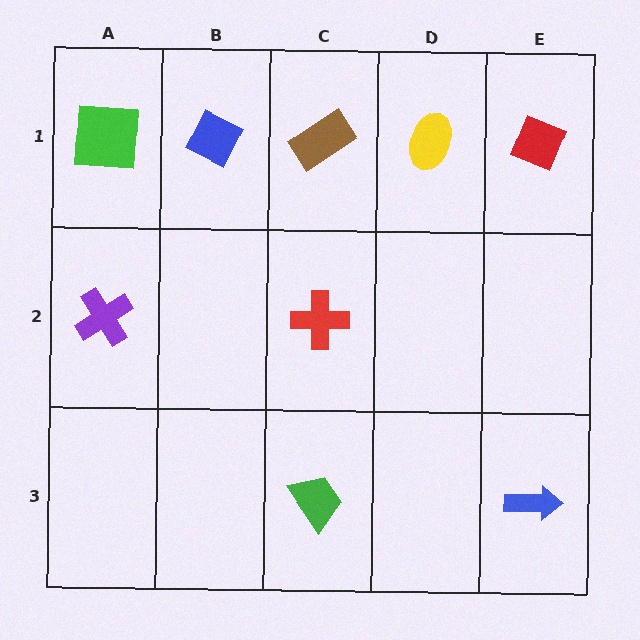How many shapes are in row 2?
2 shapes.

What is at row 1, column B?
A blue diamond.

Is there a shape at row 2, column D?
No, that cell is empty.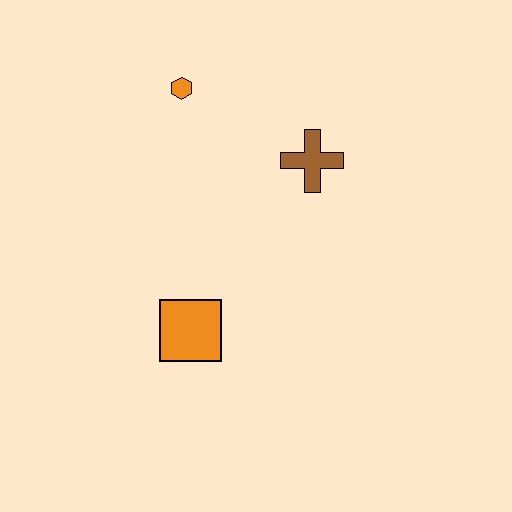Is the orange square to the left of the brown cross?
Yes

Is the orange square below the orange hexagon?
Yes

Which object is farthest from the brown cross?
The orange square is farthest from the brown cross.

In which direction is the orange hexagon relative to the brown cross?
The orange hexagon is to the left of the brown cross.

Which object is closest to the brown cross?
The orange hexagon is closest to the brown cross.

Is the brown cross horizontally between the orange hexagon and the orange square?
No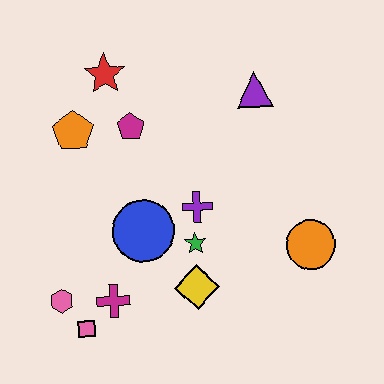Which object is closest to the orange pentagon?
The magenta pentagon is closest to the orange pentagon.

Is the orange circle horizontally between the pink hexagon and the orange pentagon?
No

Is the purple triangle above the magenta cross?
Yes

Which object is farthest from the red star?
The orange circle is farthest from the red star.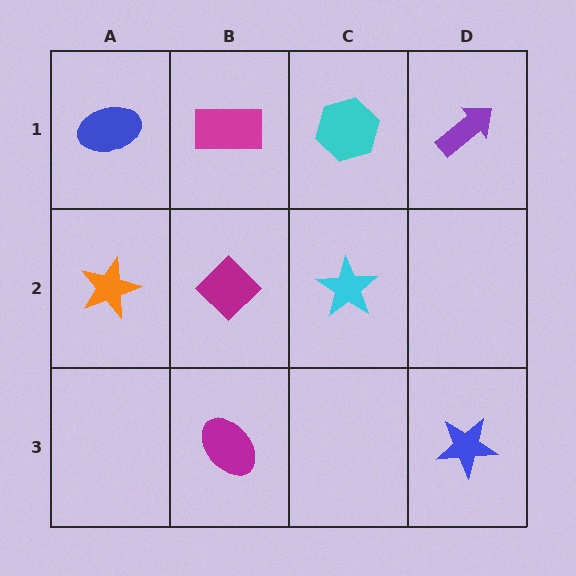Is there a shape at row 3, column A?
No, that cell is empty.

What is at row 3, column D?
A blue star.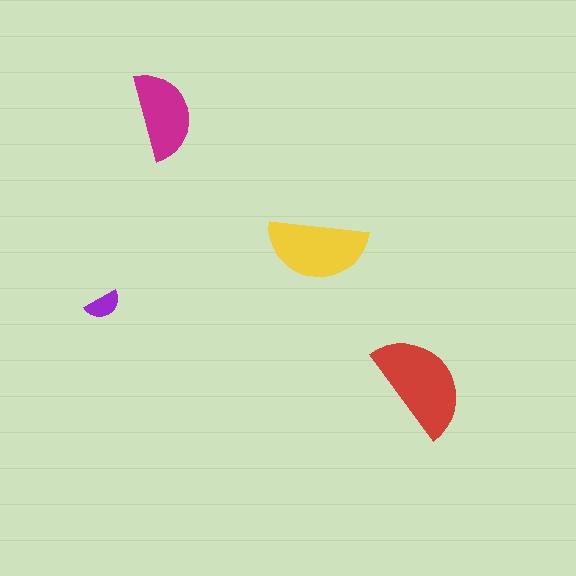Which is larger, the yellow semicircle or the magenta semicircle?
The yellow one.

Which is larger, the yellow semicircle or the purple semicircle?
The yellow one.